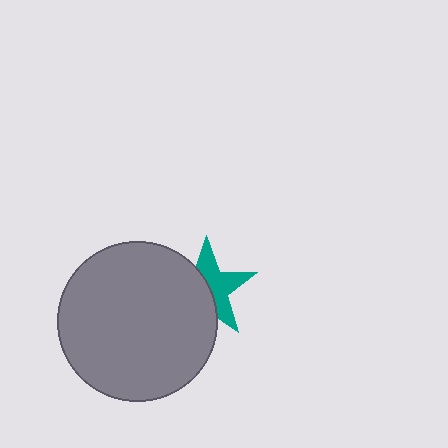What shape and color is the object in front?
The object in front is a gray circle.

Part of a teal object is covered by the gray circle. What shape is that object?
It is a star.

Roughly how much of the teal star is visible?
About half of it is visible (roughly 51%).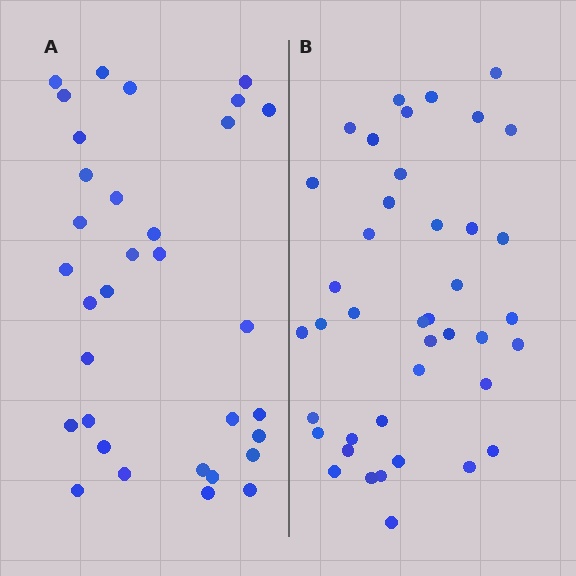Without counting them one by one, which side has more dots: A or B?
Region B (the right region) has more dots.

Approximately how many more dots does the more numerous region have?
Region B has roughly 8 or so more dots than region A.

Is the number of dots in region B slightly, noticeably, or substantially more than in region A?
Region B has only slightly more — the two regions are fairly close. The ratio is roughly 1.2 to 1.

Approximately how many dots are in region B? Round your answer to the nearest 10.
About 40 dots. (The exact count is 41, which rounds to 40.)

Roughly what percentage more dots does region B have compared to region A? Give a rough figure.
About 25% more.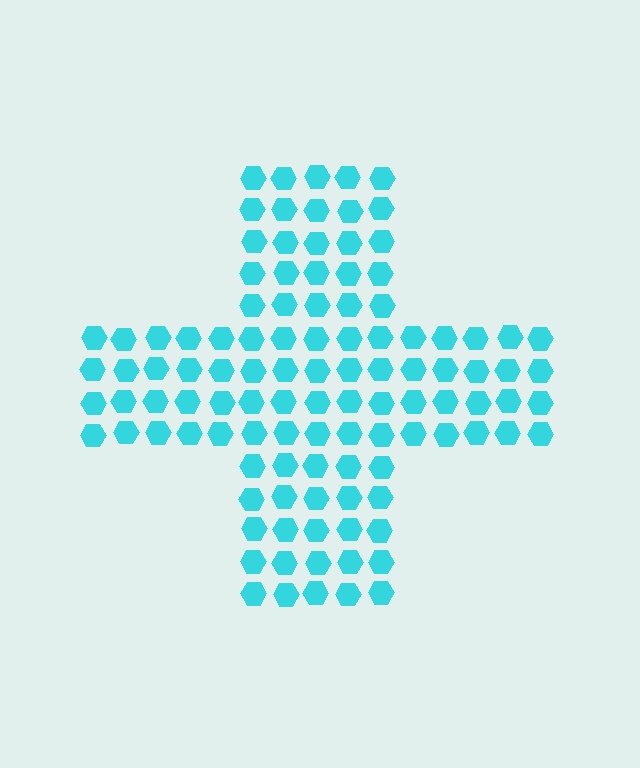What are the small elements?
The small elements are hexagons.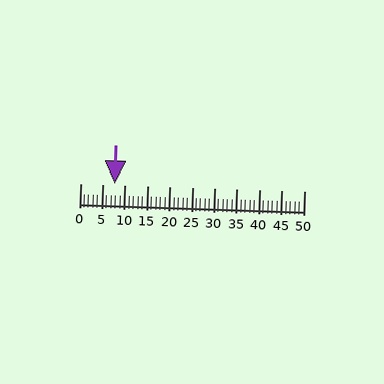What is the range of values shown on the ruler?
The ruler shows values from 0 to 50.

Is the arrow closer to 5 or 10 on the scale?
The arrow is closer to 10.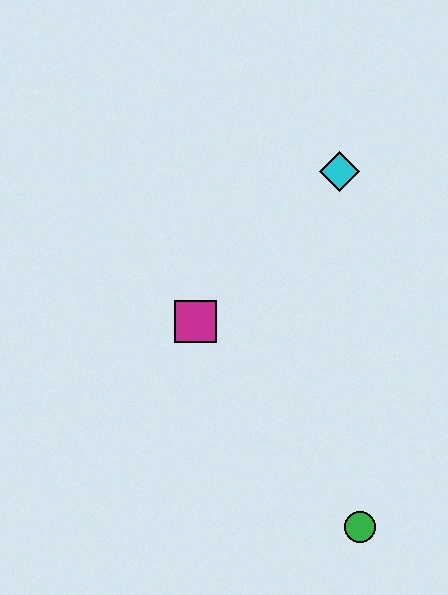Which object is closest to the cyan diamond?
The magenta square is closest to the cyan diamond.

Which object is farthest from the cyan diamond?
The green circle is farthest from the cyan diamond.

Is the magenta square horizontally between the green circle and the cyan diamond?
No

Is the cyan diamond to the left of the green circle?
Yes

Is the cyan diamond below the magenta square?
No